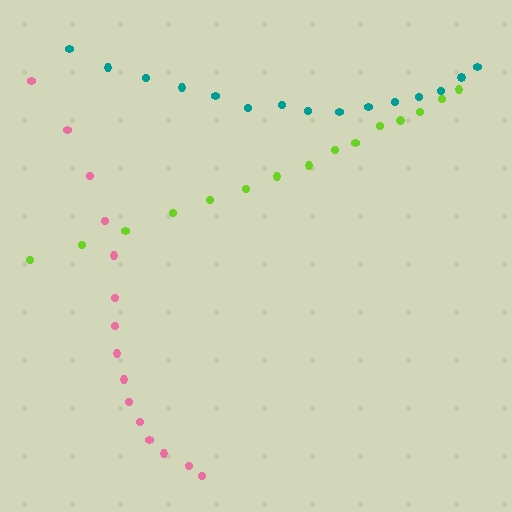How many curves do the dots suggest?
There are 3 distinct paths.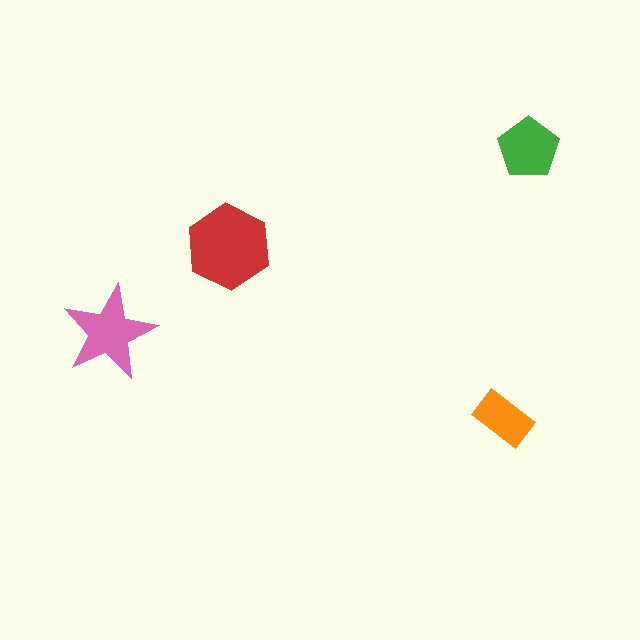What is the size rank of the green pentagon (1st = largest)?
3rd.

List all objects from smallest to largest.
The orange rectangle, the green pentagon, the pink star, the red hexagon.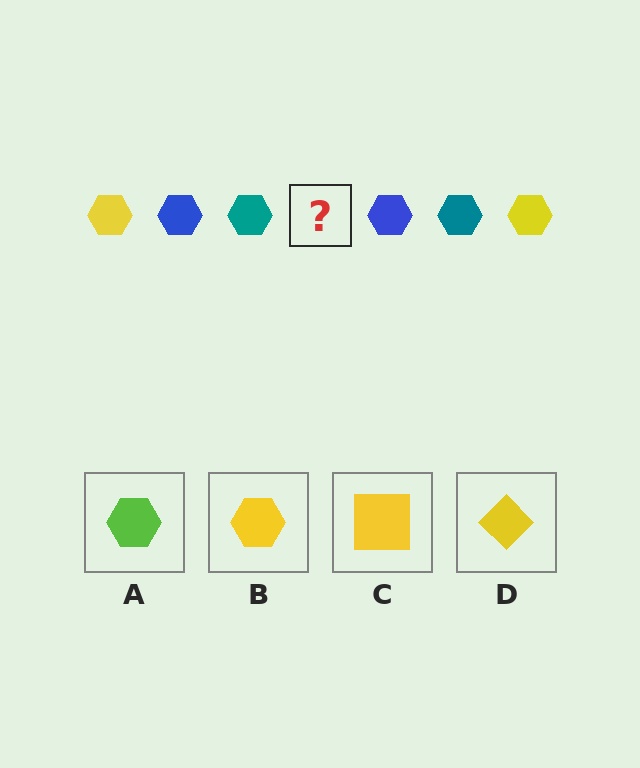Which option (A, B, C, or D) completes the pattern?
B.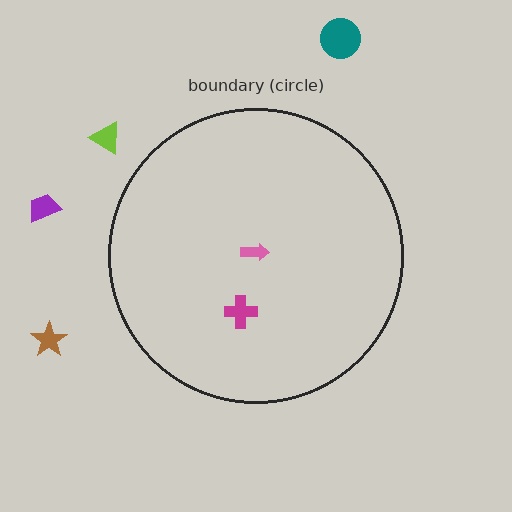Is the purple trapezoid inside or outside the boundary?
Outside.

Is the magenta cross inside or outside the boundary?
Inside.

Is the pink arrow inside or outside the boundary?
Inside.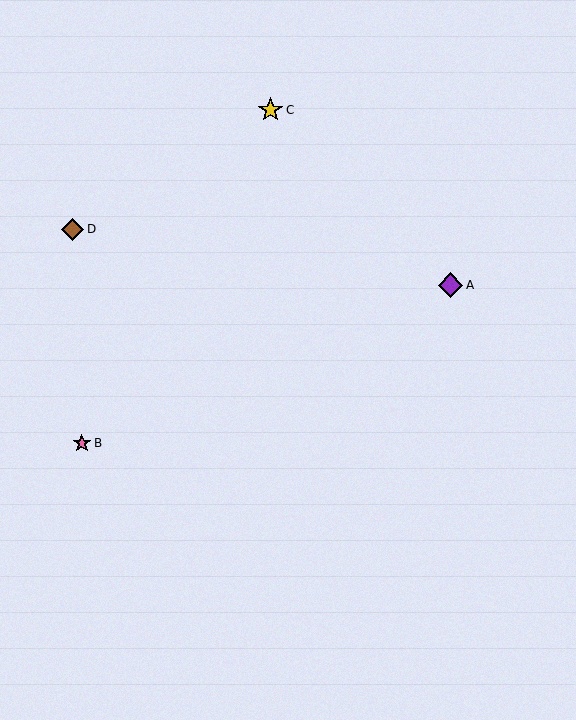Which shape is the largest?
The purple diamond (labeled A) is the largest.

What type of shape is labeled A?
Shape A is a purple diamond.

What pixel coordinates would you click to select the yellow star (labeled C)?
Click at (271, 110) to select the yellow star C.